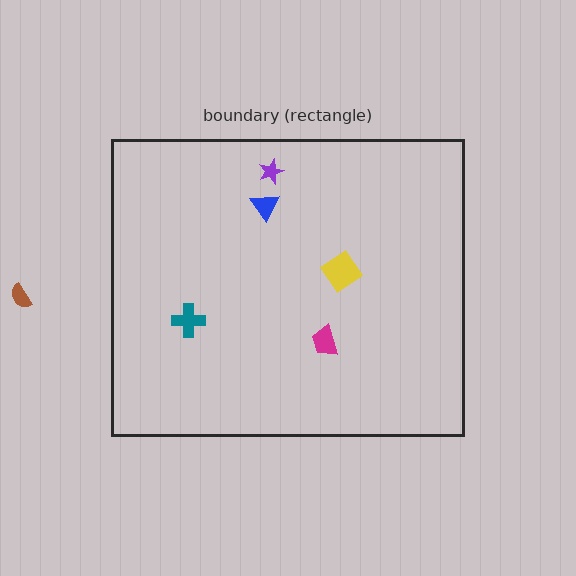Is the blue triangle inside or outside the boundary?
Inside.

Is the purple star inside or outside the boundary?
Inside.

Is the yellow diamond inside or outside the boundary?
Inside.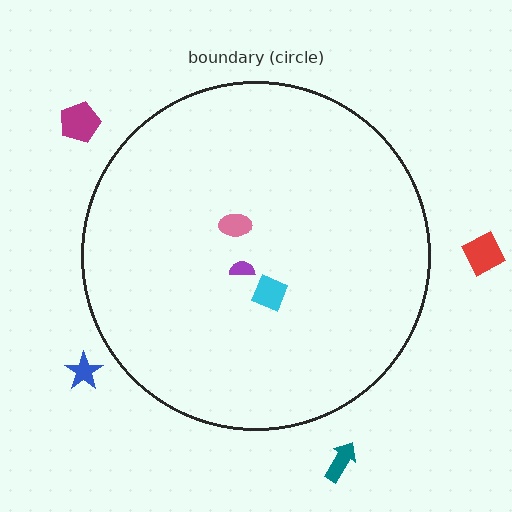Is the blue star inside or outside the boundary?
Outside.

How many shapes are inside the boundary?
3 inside, 4 outside.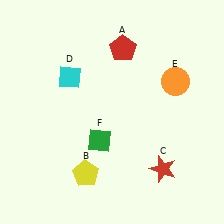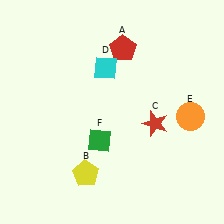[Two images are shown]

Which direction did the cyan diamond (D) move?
The cyan diamond (D) moved right.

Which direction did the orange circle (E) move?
The orange circle (E) moved down.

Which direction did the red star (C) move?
The red star (C) moved up.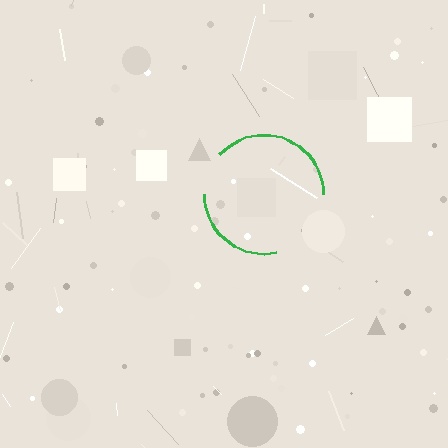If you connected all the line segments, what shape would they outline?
They would outline a circle.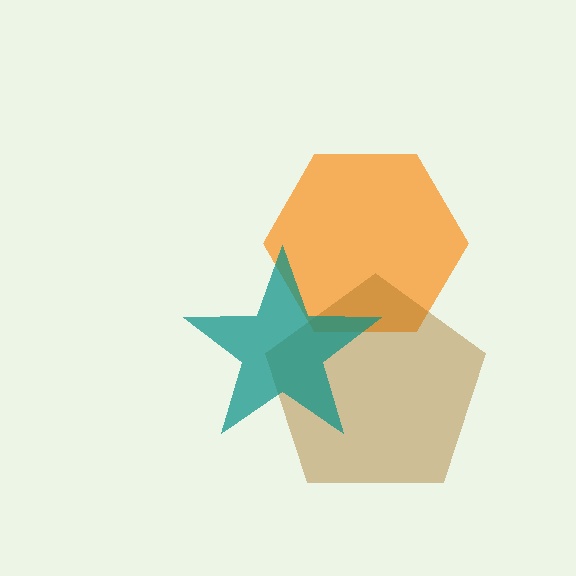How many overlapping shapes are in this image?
There are 3 overlapping shapes in the image.